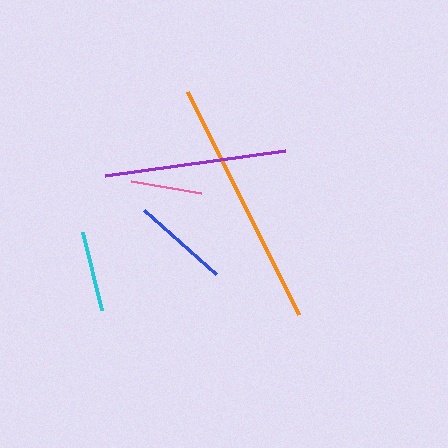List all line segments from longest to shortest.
From longest to shortest: orange, purple, blue, cyan, pink.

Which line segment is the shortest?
The pink line is the shortest at approximately 71 pixels.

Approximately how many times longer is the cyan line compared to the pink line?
The cyan line is approximately 1.1 times the length of the pink line.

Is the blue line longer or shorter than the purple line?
The purple line is longer than the blue line.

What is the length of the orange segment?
The orange segment is approximately 249 pixels long.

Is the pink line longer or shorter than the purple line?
The purple line is longer than the pink line.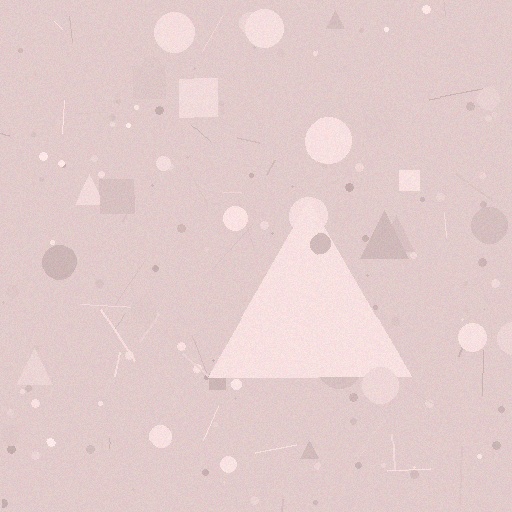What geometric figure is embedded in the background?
A triangle is embedded in the background.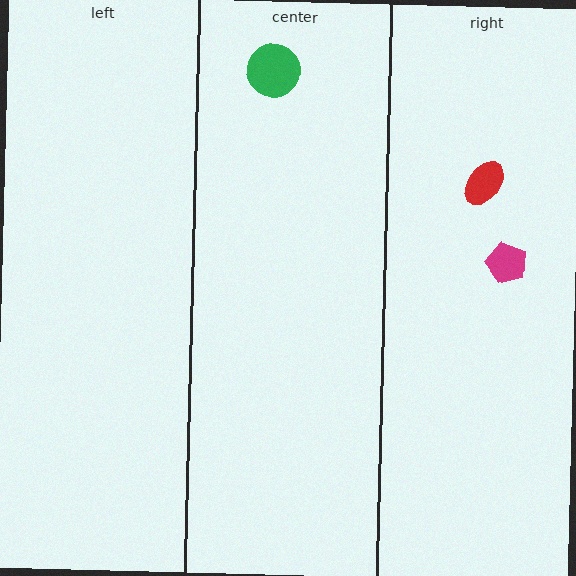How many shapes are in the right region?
2.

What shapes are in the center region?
The green circle.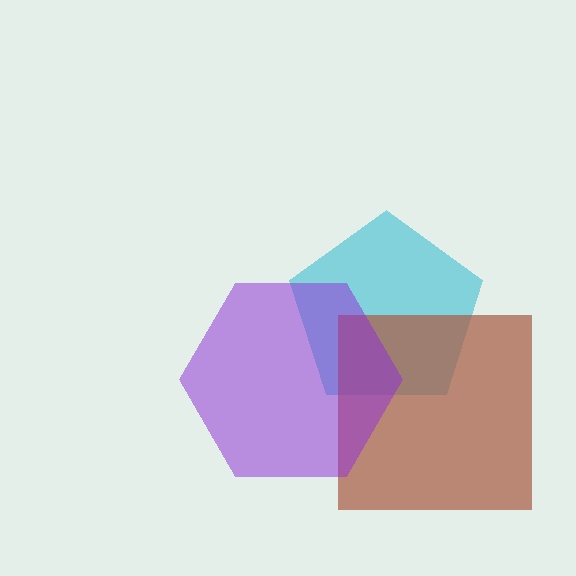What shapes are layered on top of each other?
The layered shapes are: a cyan pentagon, a brown square, a purple hexagon.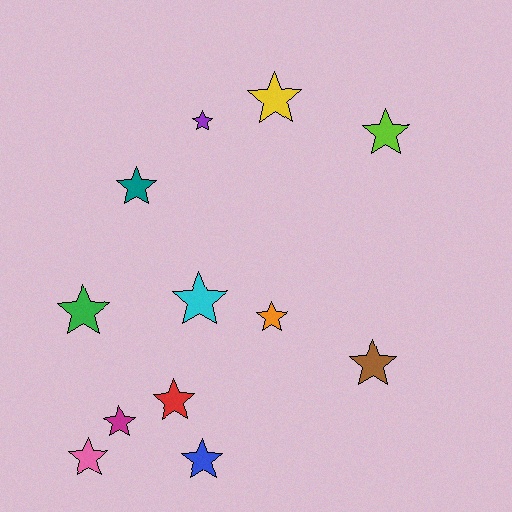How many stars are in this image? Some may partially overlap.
There are 12 stars.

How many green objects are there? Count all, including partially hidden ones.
There is 1 green object.